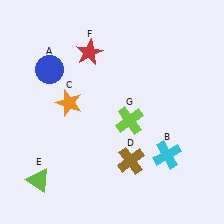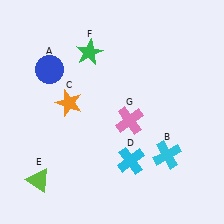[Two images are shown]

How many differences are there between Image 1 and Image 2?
There are 3 differences between the two images.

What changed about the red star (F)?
In Image 1, F is red. In Image 2, it changed to green.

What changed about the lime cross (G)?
In Image 1, G is lime. In Image 2, it changed to pink.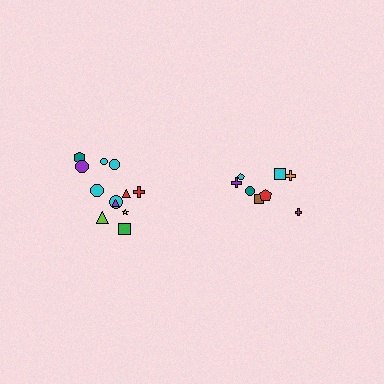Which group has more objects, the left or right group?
The left group.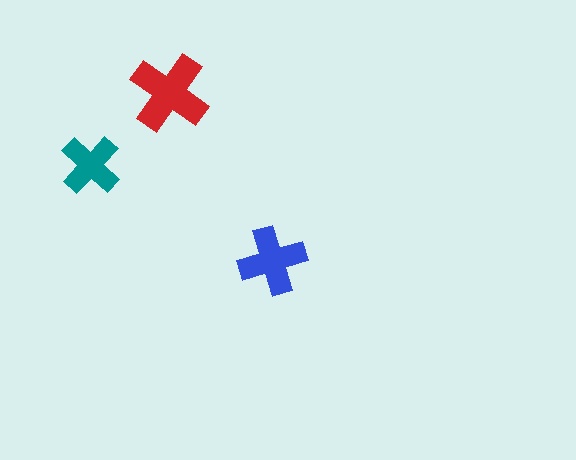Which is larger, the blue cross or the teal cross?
The blue one.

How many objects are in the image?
There are 3 objects in the image.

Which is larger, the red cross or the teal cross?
The red one.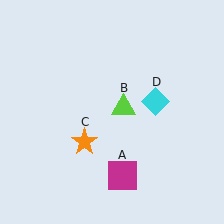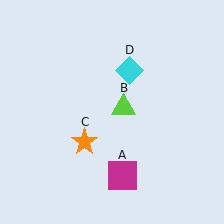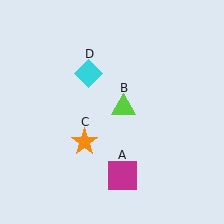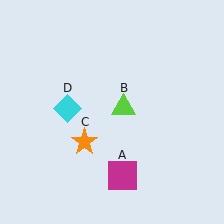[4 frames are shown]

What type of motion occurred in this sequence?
The cyan diamond (object D) rotated counterclockwise around the center of the scene.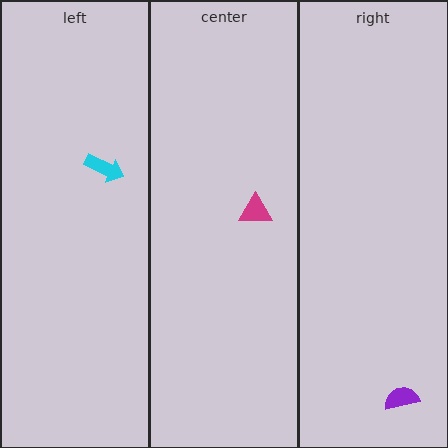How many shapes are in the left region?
1.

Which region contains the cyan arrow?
The left region.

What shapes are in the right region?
The purple semicircle.